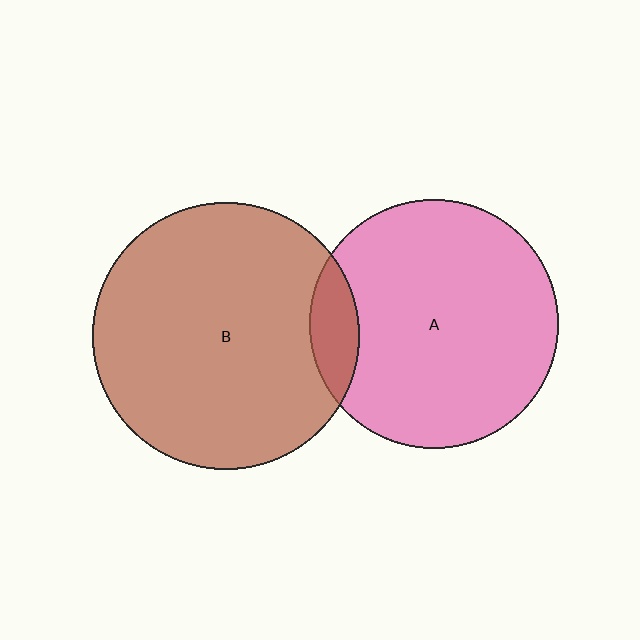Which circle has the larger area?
Circle B (brown).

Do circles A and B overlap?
Yes.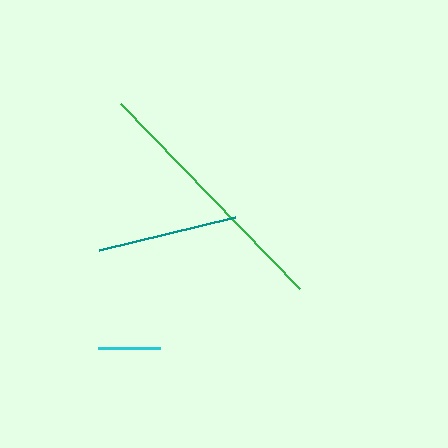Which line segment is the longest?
The green line is the longest at approximately 258 pixels.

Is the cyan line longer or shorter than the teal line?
The teal line is longer than the cyan line.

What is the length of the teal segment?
The teal segment is approximately 140 pixels long.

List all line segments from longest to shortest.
From longest to shortest: green, teal, cyan.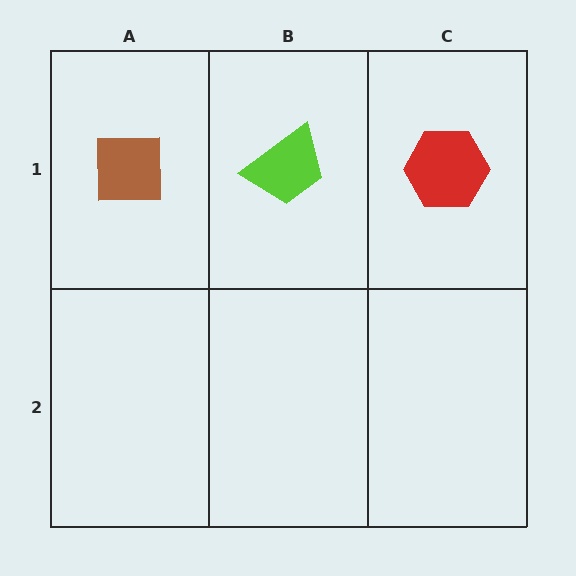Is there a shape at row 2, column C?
No, that cell is empty.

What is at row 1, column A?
A brown square.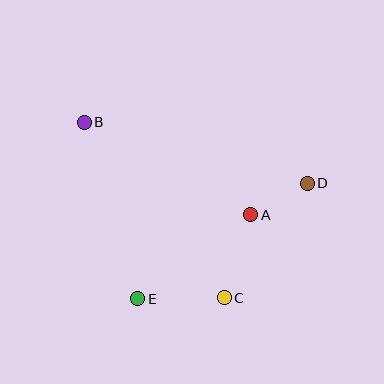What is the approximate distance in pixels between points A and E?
The distance between A and E is approximately 141 pixels.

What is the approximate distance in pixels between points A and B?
The distance between A and B is approximately 190 pixels.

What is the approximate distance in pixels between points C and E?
The distance between C and E is approximately 86 pixels.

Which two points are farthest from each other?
Points B and D are farthest from each other.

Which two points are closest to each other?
Points A and D are closest to each other.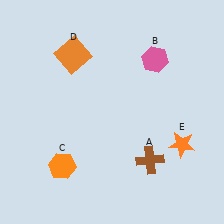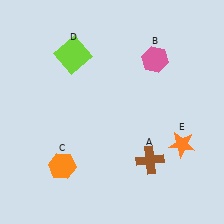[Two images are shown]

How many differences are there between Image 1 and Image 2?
There is 1 difference between the two images.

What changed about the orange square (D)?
In Image 1, D is orange. In Image 2, it changed to lime.